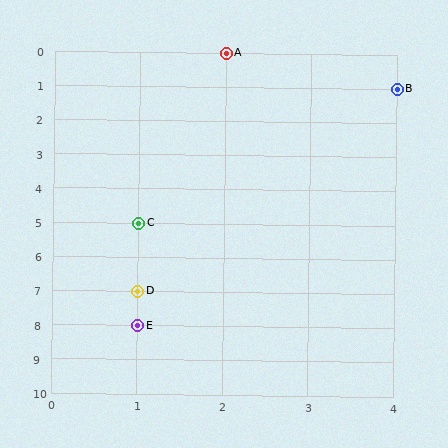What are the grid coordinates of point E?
Point E is at grid coordinates (1, 8).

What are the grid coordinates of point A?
Point A is at grid coordinates (2, 0).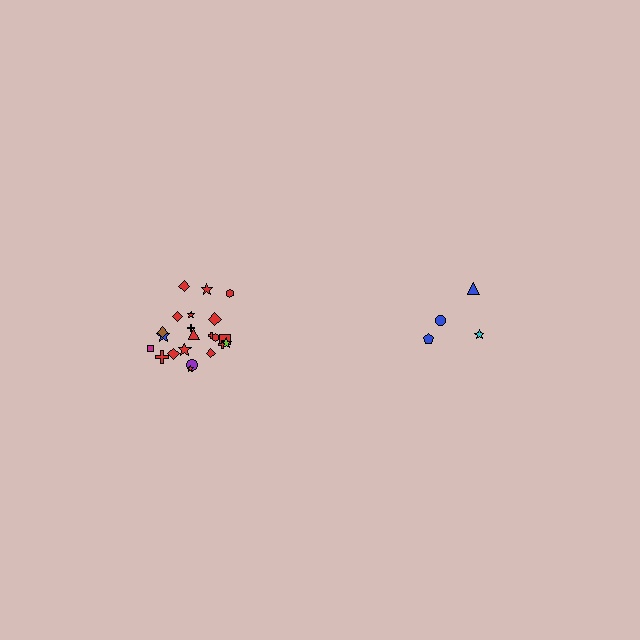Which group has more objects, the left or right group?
The left group.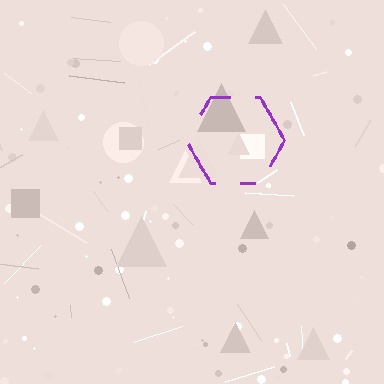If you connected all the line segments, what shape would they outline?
They would outline a hexagon.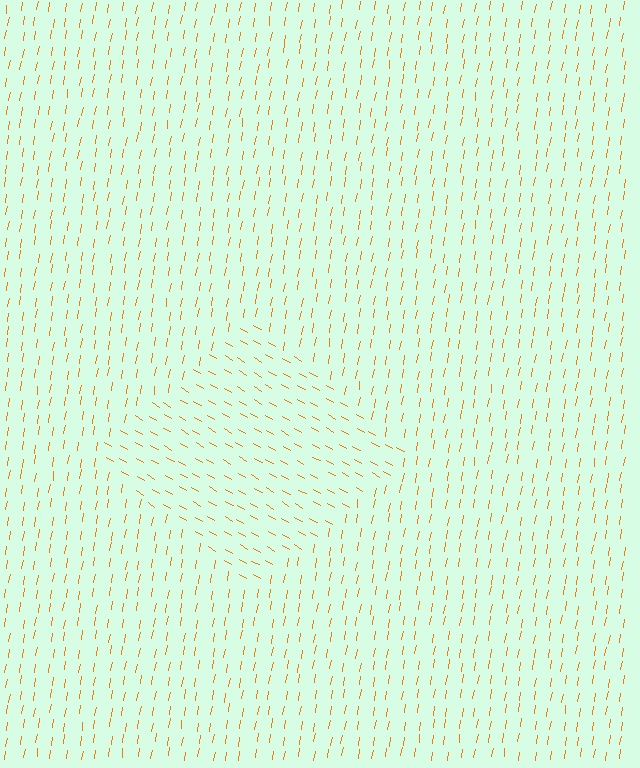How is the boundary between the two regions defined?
The boundary is defined purely by a change in line orientation (approximately 68 degrees difference). All lines are the same color and thickness.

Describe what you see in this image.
The image is filled with small orange line segments. A diamond region in the image has lines oriented differently from the surrounding lines, creating a visible texture boundary.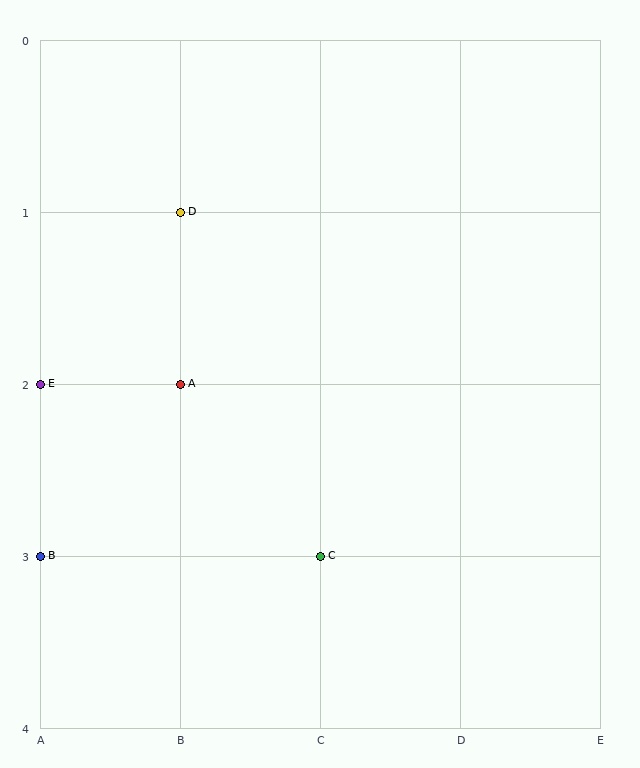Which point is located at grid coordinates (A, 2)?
Point E is at (A, 2).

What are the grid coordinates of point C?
Point C is at grid coordinates (C, 3).